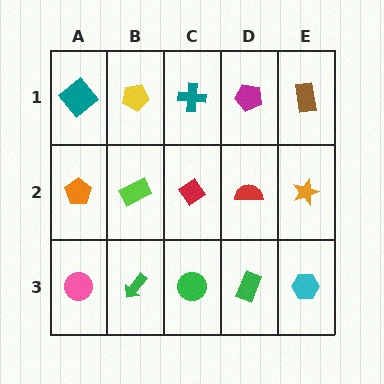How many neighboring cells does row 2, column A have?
3.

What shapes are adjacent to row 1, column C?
A red diamond (row 2, column C), a yellow pentagon (row 1, column B), a magenta pentagon (row 1, column D).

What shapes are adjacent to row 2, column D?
A magenta pentagon (row 1, column D), a green rectangle (row 3, column D), a red diamond (row 2, column C), an orange star (row 2, column E).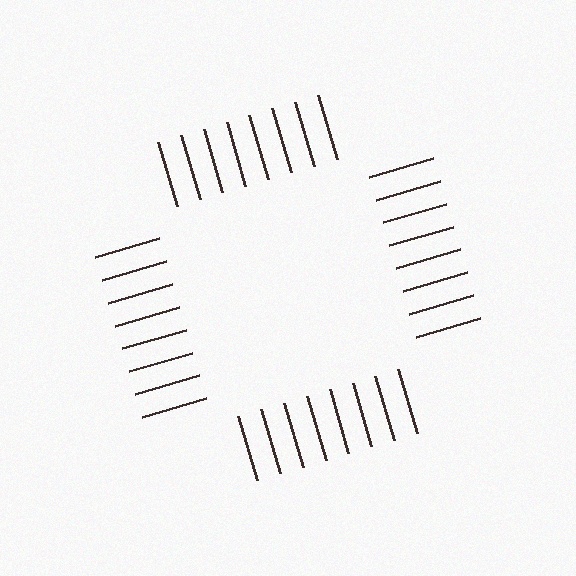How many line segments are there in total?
32 — 8 along each of the 4 edges.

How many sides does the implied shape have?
4 sides — the line-ends trace a square.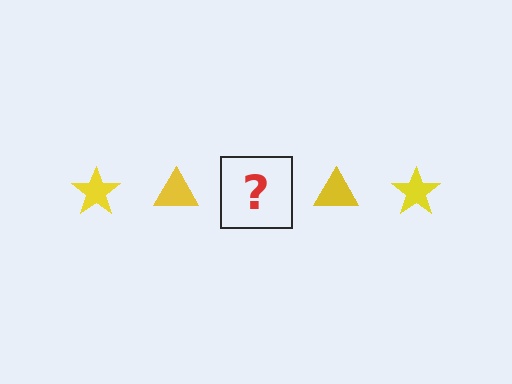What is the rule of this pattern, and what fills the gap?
The rule is that the pattern cycles through star, triangle shapes in yellow. The gap should be filled with a yellow star.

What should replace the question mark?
The question mark should be replaced with a yellow star.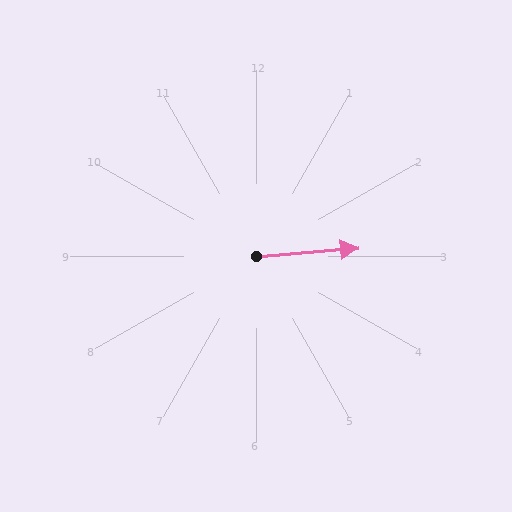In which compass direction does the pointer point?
East.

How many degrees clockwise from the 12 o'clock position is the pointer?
Approximately 86 degrees.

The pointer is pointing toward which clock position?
Roughly 3 o'clock.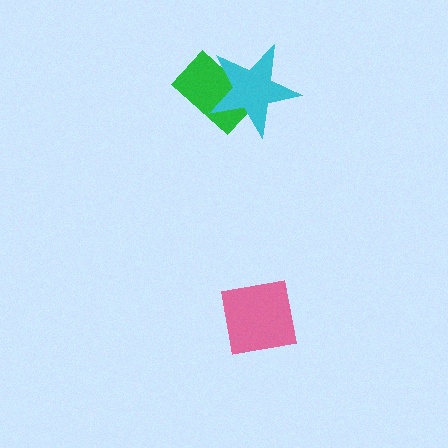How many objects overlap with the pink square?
0 objects overlap with the pink square.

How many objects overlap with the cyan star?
1 object overlaps with the cyan star.